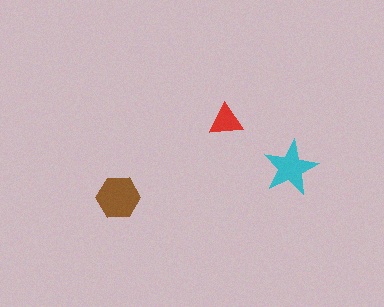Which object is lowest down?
The brown hexagon is bottommost.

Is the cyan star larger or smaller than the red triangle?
Larger.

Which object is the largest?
The brown hexagon.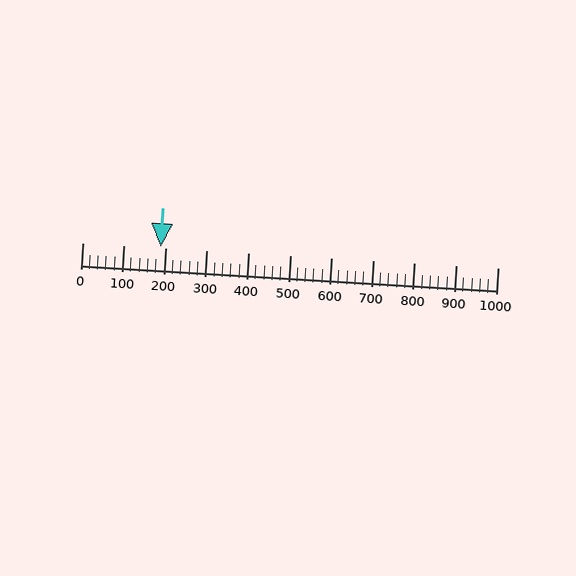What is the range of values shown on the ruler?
The ruler shows values from 0 to 1000.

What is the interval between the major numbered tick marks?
The major tick marks are spaced 100 units apart.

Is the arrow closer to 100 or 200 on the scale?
The arrow is closer to 200.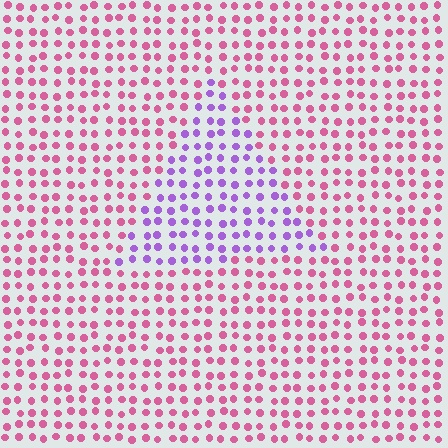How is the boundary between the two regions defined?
The boundary is defined purely by a slight shift in hue (about 54 degrees). Spacing, size, and orientation are identical on both sides.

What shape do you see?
I see a triangle.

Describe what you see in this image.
The image is filled with small pink elements in a uniform arrangement. A triangle-shaped region is visible where the elements are tinted to a slightly different hue, forming a subtle color boundary.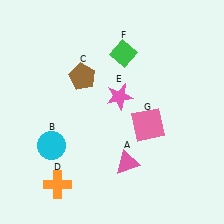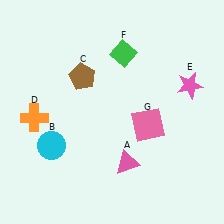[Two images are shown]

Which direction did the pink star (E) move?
The pink star (E) moved right.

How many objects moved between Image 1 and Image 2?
2 objects moved between the two images.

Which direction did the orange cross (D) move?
The orange cross (D) moved up.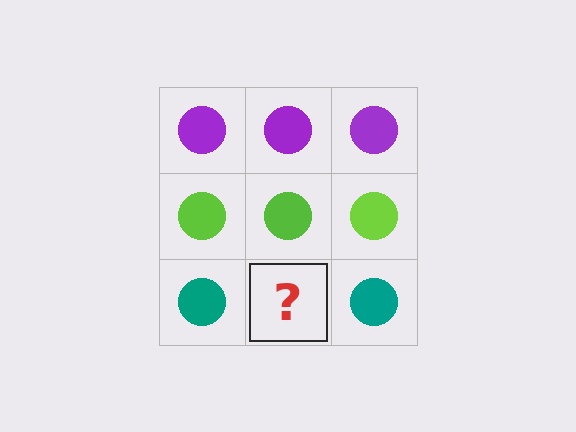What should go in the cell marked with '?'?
The missing cell should contain a teal circle.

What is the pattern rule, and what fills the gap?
The rule is that each row has a consistent color. The gap should be filled with a teal circle.